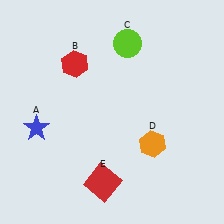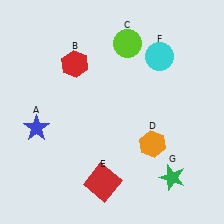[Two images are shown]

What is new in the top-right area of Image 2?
A cyan circle (F) was added in the top-right area of Image 2.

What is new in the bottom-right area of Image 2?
A green star (G) was added in the bottom-right area of Image 2.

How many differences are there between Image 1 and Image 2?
There are 2 differences between the two images.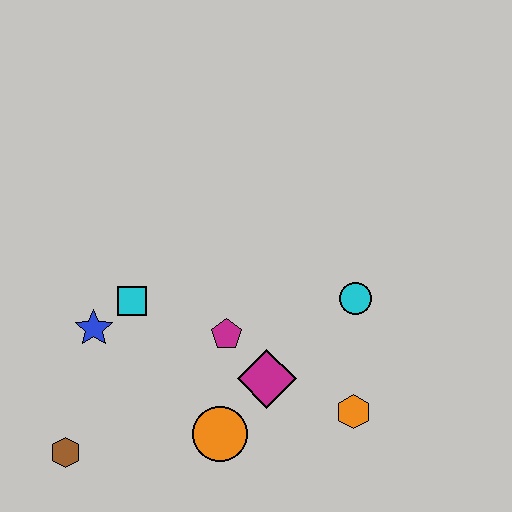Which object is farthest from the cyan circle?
The brown hexagon is farthest from the cyan circle.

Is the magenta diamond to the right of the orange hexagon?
No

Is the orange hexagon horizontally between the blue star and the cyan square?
No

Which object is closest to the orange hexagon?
The magenta diamond is closest to the orange hexagon.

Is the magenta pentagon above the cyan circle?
No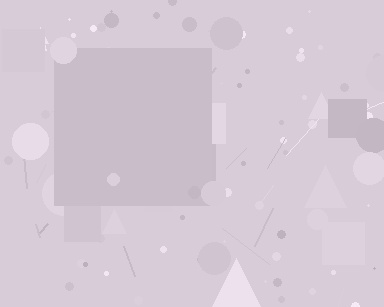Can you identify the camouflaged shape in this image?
The camouflaged shape is a square.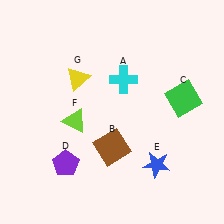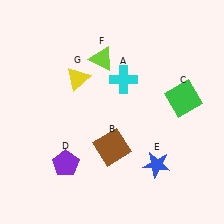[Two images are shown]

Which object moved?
The lime triangle (F) moved up.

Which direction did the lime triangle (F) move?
The lime triangle (F) moved up.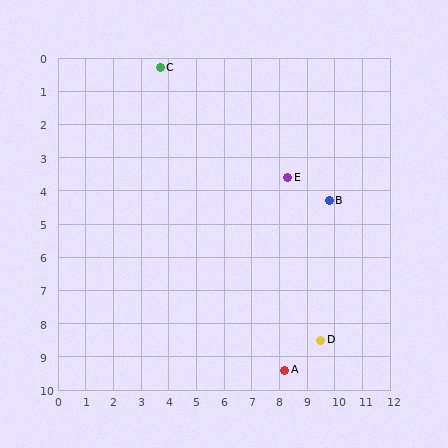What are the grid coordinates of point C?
Point C is at approximately (3.7, 0.3).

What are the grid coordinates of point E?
Point E is at approximately (8.3, 3.6).